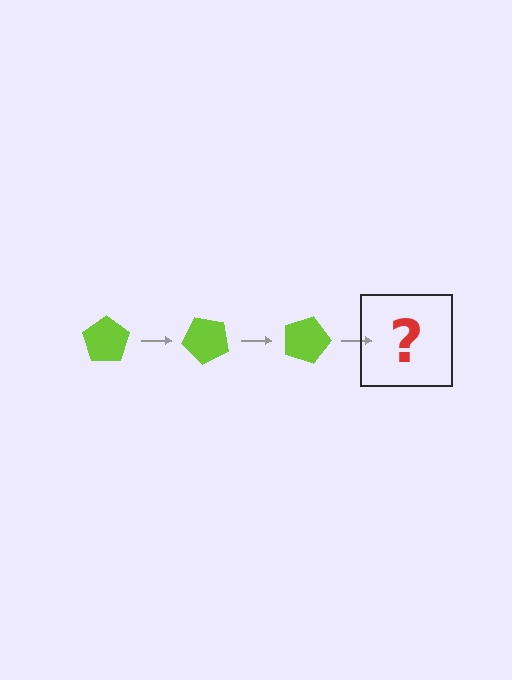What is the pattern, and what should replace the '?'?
The pattern is that the pentagon rotates 45 degrees each step. The '?' should be a lime pentagon rotated 135 degrees.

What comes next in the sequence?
The next element should be a lime pentagon rotated 135 degrees.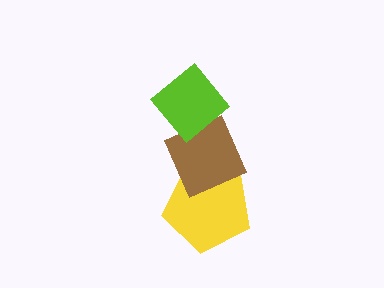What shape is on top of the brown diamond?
The lime diamond is on top of the brown diamond.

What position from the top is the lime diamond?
The lime diamond is 1st from the top.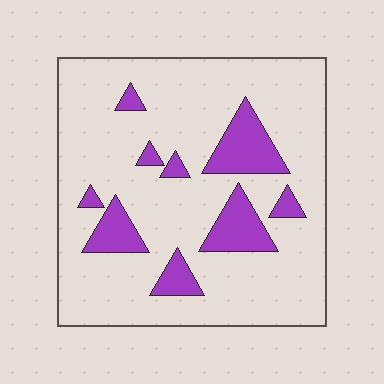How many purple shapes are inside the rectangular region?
9.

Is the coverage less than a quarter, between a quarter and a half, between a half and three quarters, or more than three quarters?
Less than a quarter.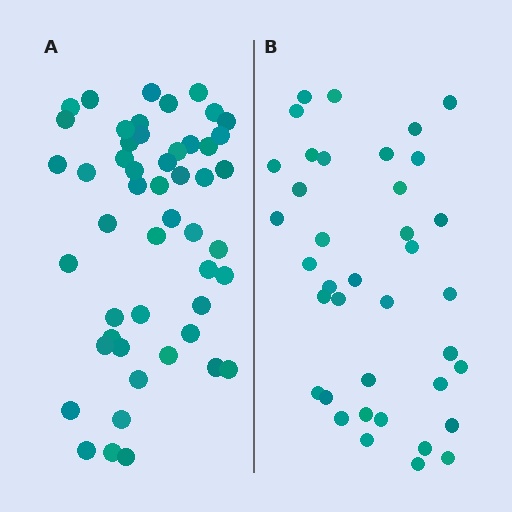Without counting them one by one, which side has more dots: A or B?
Region A (the left region) has more dots.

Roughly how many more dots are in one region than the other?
Region A has roughly 12 or so more dots than region B.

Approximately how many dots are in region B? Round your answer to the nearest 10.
About 40 dots. (The exact count is 38, which rounds to 40.)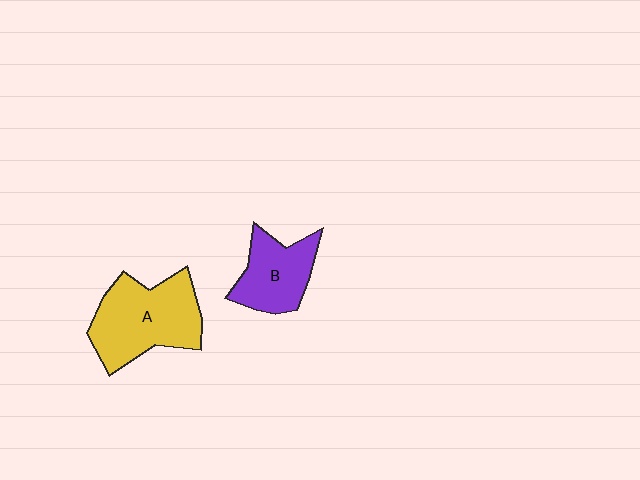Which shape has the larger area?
Shape A (yellow).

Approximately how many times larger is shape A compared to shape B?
Approximately 1.5 times.